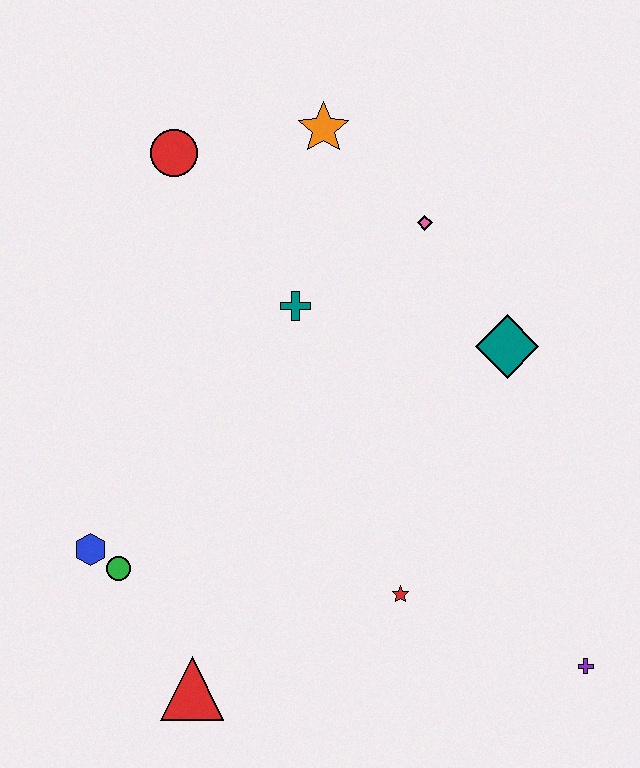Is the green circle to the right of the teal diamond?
No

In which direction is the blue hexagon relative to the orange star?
The blue hexagon is below the orange star.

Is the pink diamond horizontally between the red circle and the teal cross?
No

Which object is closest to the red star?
The purple cross is closest to the red star.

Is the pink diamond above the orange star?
No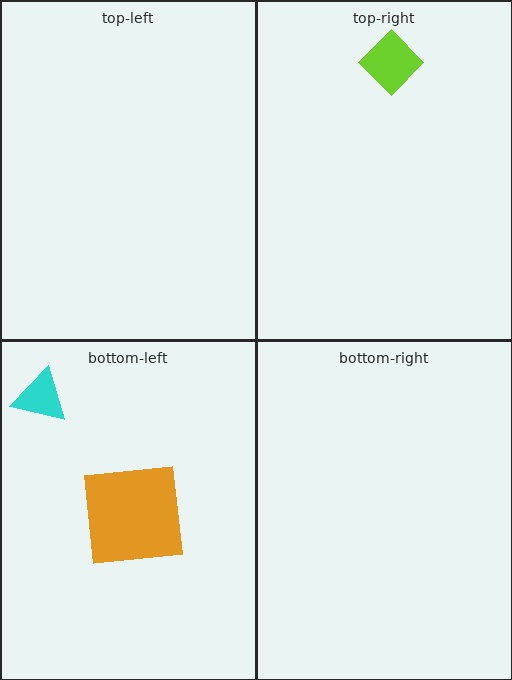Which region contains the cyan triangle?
The bottom-left region.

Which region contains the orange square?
The bottom-left region.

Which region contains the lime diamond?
The top-right region.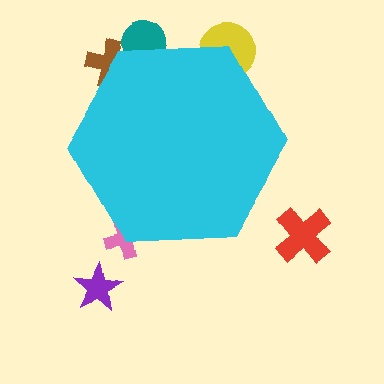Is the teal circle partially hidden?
Yes, the teal circle is partially hidden behind the cyan hexagon.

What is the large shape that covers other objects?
A cyan hexagon.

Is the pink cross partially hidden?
Yes, the pink cross is partially hidden behind the cyan hexagon.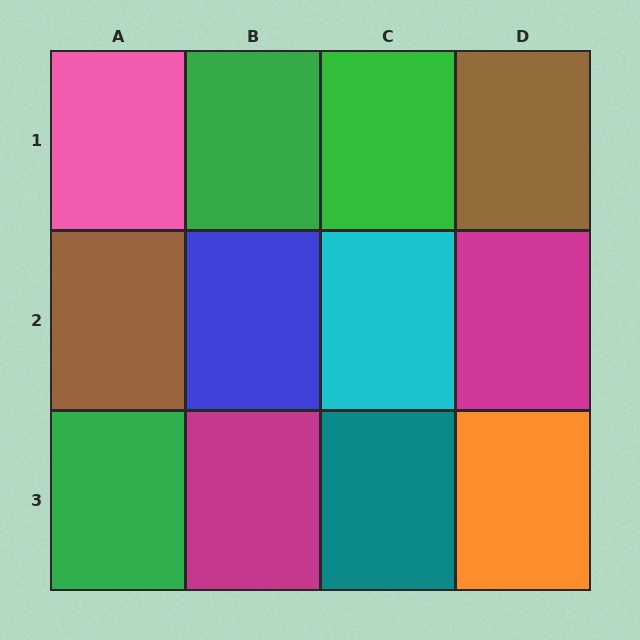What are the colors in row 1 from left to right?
Pink, green, green, brown.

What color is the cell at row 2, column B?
Blue.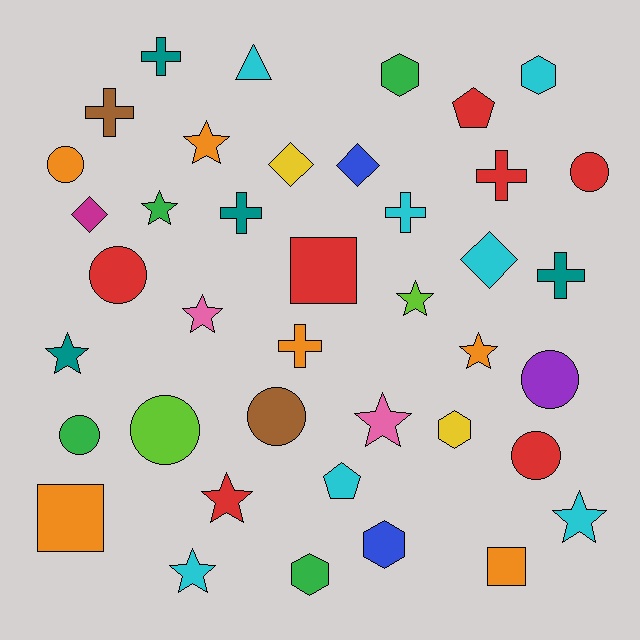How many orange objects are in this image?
There are 6 orange objects.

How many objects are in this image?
There are 40 objects.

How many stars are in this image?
There are 10 stars.